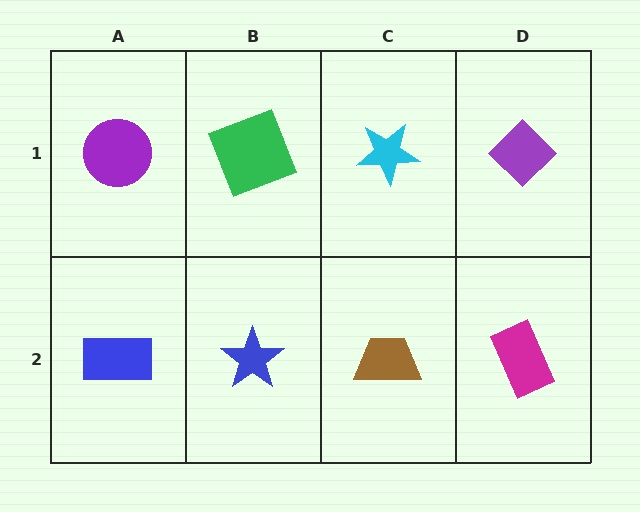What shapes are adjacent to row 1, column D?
A magenta rectangle (row 2, column D), a cyan star (row 1, column C).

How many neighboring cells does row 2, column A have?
2.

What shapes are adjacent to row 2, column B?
A green square (row 1, column B), a blue rectangle (row 2, column A), a brown trapezoid (row 2, column C).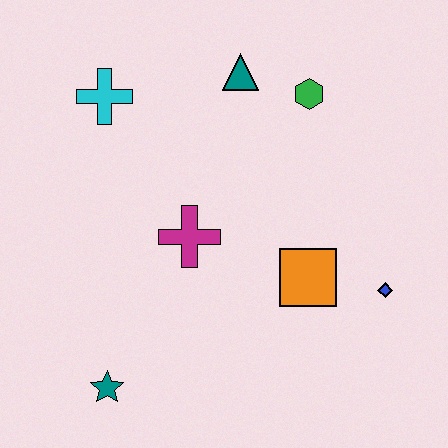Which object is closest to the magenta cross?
The orange square is closest to the magenta cross.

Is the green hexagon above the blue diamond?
Yes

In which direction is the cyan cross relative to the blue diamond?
The cyan cross is to the left of the blue diamond.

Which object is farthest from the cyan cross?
The blue diamond is farthest from the cyan cross.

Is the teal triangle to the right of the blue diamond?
No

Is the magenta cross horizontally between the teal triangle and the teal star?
Yes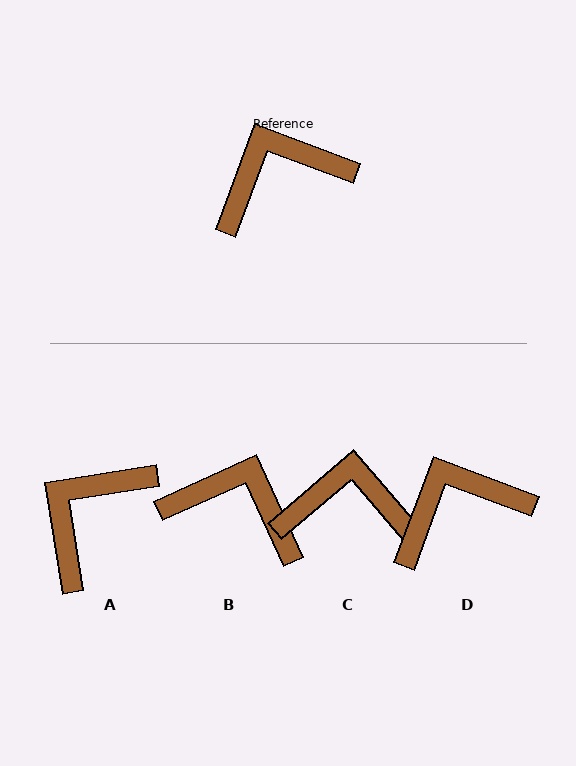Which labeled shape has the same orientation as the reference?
D.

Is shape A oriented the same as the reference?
No, it is off by about 29 degrees.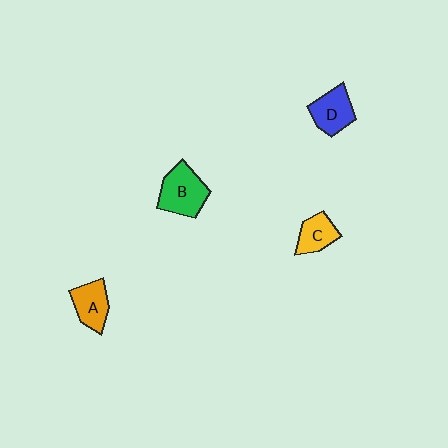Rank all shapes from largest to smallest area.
From largest to smallest: B (green), D (blue), A (orange), C (yellow).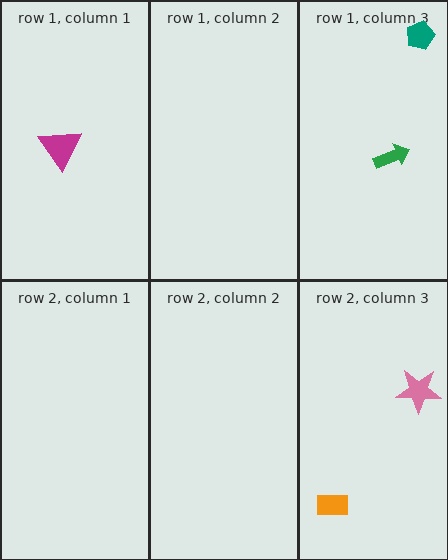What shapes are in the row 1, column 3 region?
The green arrow, the teal pentagon.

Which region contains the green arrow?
The row 1, column 3 region.